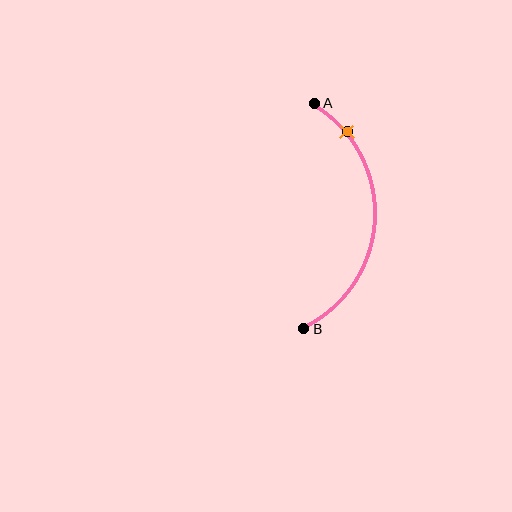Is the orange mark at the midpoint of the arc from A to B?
No. The orange mark lies on the arc but is closer to endpoint A. The arc midpoint would be at the point on the curve equidistant along the arc from both A and B.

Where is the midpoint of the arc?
The arc midpoint is the point on the curve farthest from the straight line joining A and B. It sits to the right of that line.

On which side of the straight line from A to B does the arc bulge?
The arc bulges to the right of the straight line connecting A and B.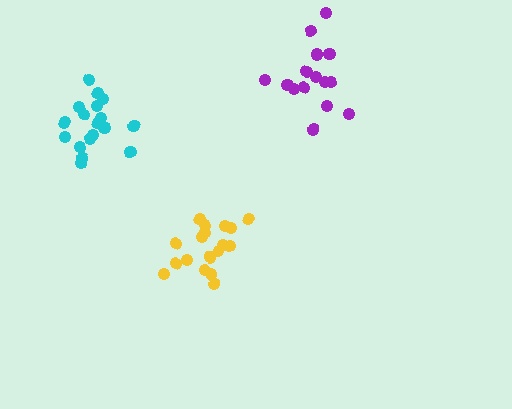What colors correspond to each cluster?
The clusters are colored: purple, yellow, cyan.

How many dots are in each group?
Group 1: 15 dots, Group 2: 18 dots, Group 3: 18 dots (51 total).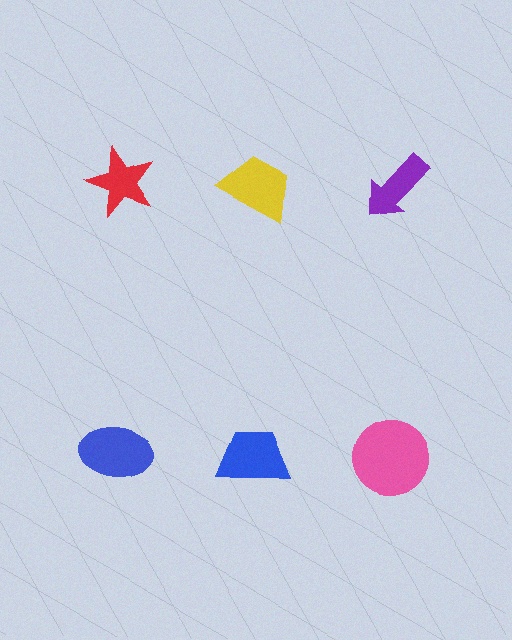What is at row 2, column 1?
A blue ellipse.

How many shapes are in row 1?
3 shapes.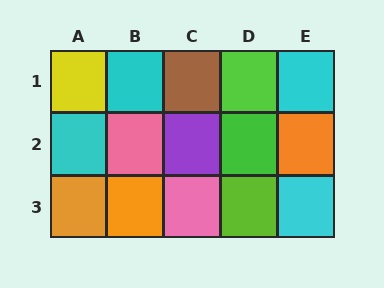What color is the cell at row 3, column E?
Cyan.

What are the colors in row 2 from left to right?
Cyan, pink, purple, green, orange.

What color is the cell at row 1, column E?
Cyan.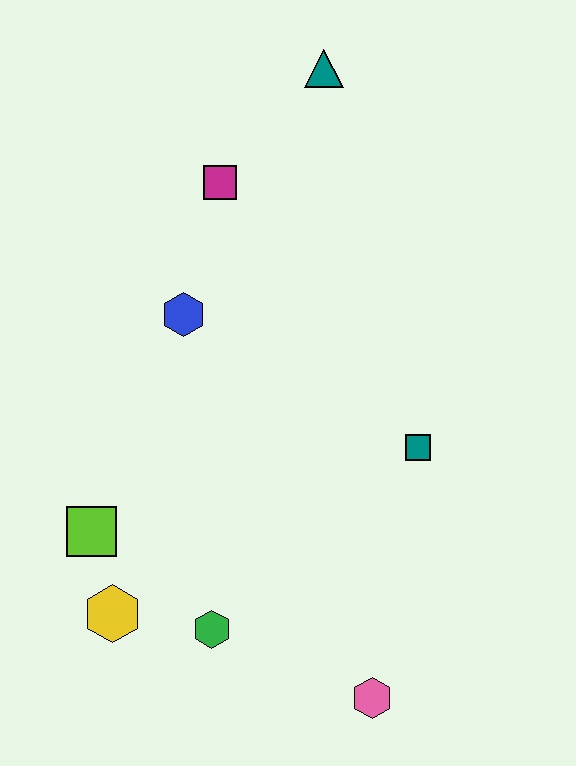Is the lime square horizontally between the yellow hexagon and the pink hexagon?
No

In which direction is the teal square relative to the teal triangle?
The teal square is below the teal triangle.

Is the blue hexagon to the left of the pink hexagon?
Yes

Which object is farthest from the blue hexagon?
The pink hexagon is farthest from the blue hexagon.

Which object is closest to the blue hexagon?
The magenta square is closest to the blue hexagon.